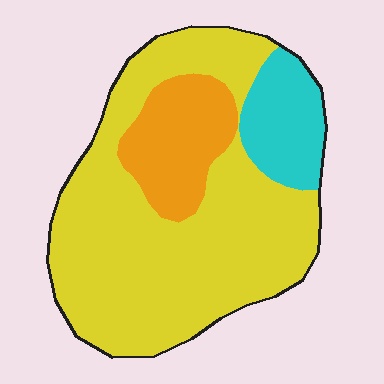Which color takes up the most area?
Yellow, at roughly 70%.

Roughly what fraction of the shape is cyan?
Cyan takes up about one eighth (1/8) of the shape.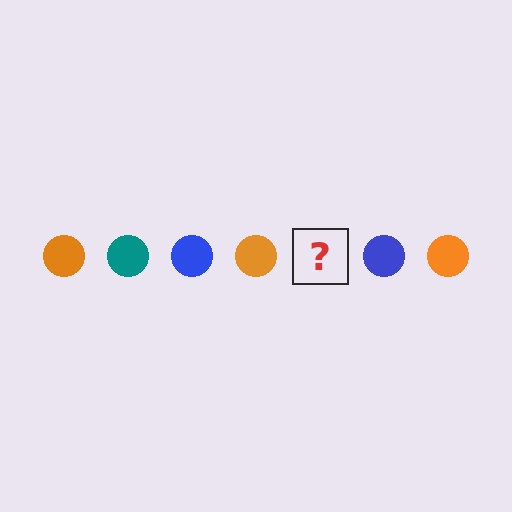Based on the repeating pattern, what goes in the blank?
The blank should be a teal circle.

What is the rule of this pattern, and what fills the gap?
The rule is that the pattern cycles through orange, teal, blue circles. The gap should be filled with a teal circle.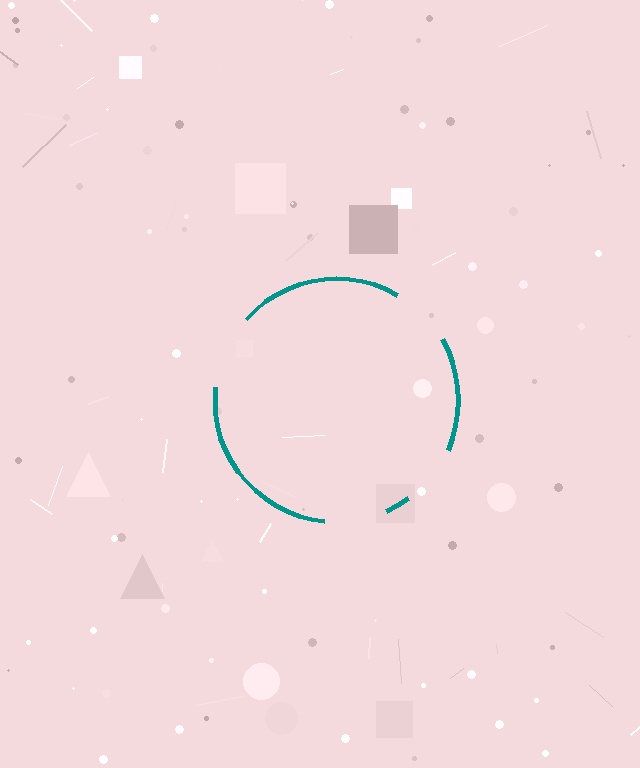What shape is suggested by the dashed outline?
The dashed outline suggests a circle.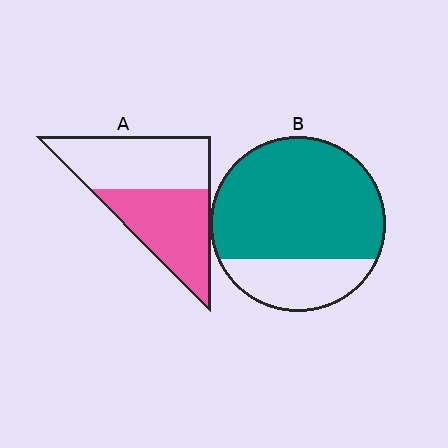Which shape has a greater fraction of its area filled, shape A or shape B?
Shape B.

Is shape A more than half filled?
Roughly half.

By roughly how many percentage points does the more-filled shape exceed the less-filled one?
By roughly 25 percentage points (B over A).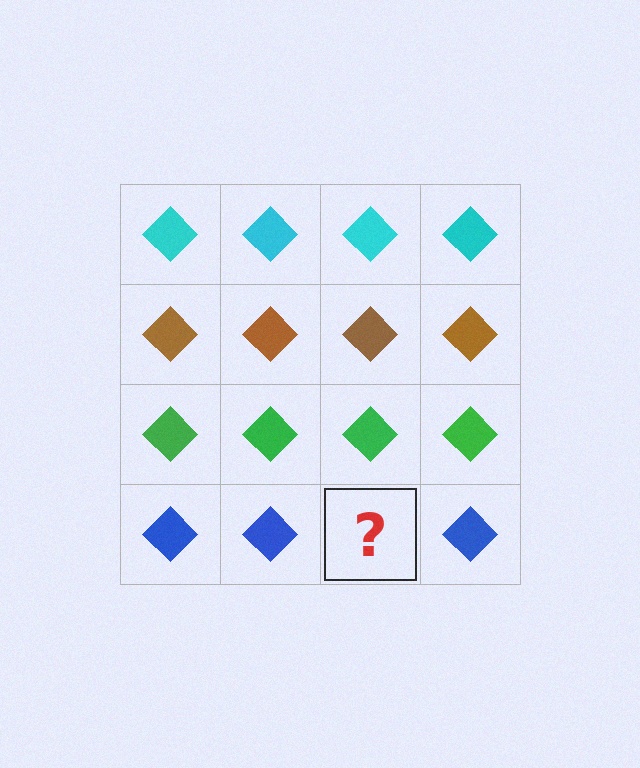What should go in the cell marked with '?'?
The missing cell should contain a blue diamond.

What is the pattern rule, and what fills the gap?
The rule is that each row has a consistent color. The gap should be filled with a blue diamond.